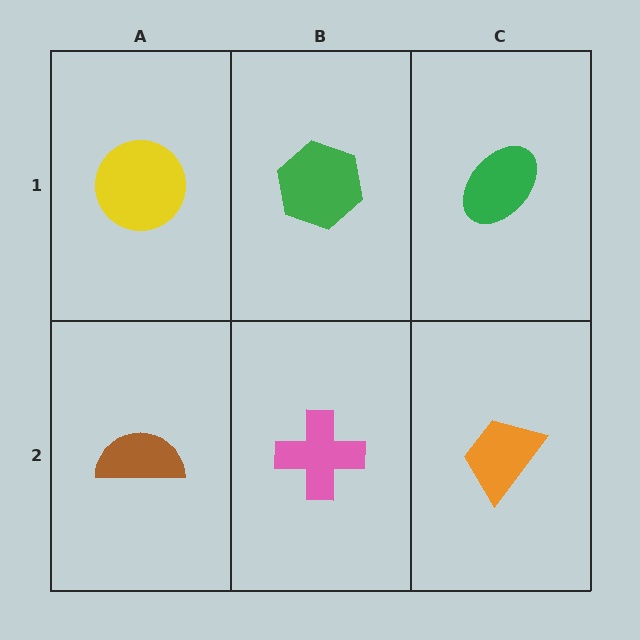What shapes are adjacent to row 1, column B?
A pink cross (row 2, column B), a yellow circle (row 1, column A), a green ellipse (row 1, column C).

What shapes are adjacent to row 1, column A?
A brown semicircle (row 2, column A), a green hexagon (row 1, column B).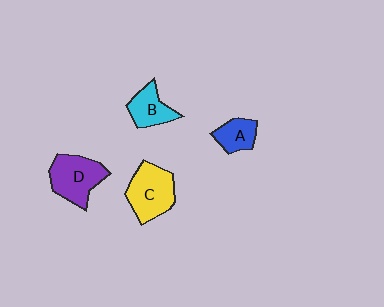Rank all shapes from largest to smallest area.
From largest to smallest: C (yellow), D (purple), B (cyan), A (blue).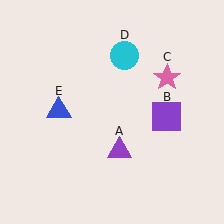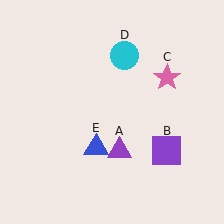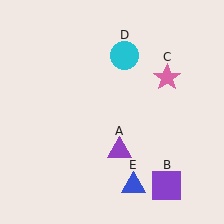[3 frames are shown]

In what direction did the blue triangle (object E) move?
The blue triangle (object E) moved down and to the right.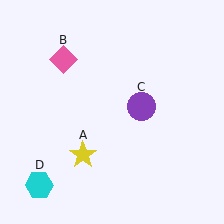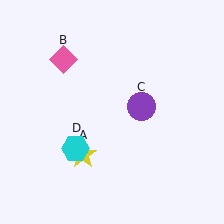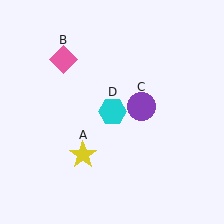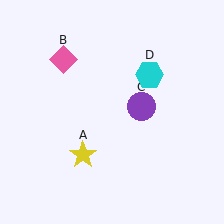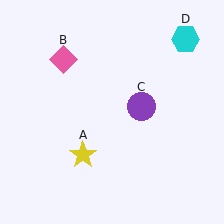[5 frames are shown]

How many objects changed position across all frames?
1 object changed position: cyan hexagon (object D).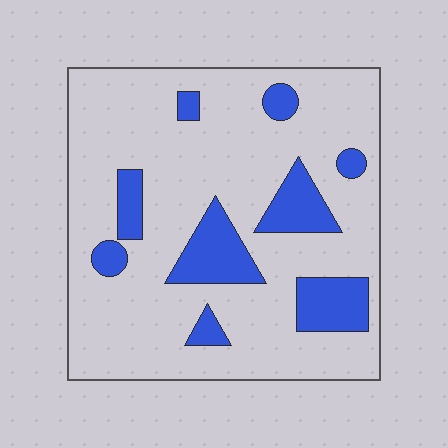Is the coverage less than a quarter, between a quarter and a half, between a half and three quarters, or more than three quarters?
Less than a quarter.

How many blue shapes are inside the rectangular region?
9.